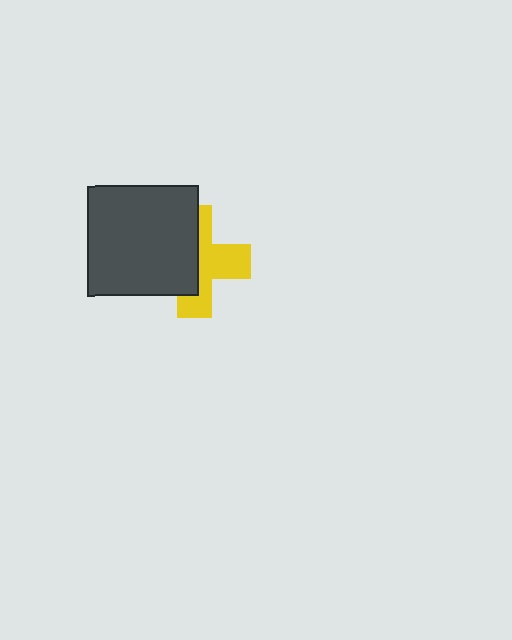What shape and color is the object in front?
The object in front is a dark gray square.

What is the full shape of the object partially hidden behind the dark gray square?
The partially hidden object is a yellow cross.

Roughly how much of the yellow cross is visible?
About half of it is visible (roughly 49%).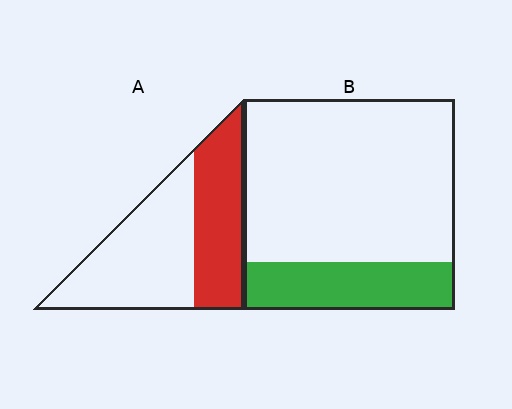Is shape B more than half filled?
No.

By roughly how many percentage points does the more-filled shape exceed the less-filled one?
By roughly 20 percentage points (A over B).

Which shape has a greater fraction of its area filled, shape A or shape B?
Shape A.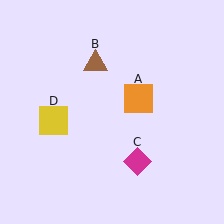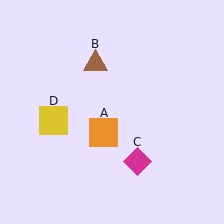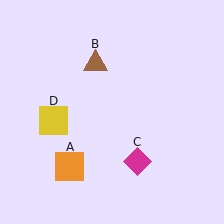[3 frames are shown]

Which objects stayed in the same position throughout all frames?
Brown triangle (object B) and magenta diamond (object C) and yellow square (object D) remained stationary.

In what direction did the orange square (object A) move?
The orange square (object A) moved down and to the left.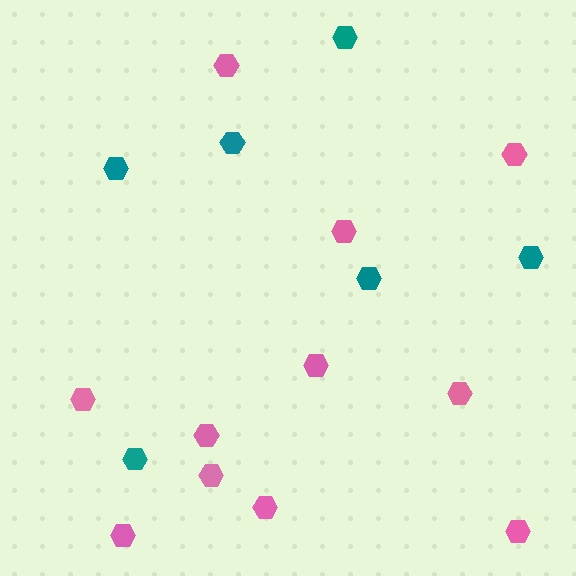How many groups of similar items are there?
There are 2 groups: one group of teal hexagons (6) and one group of pink hexagons (11).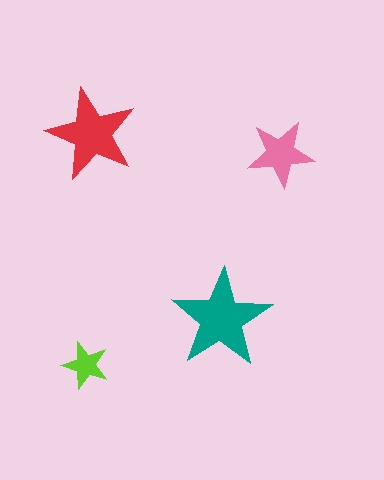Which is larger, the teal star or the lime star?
The teal one.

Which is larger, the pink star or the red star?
The red one.